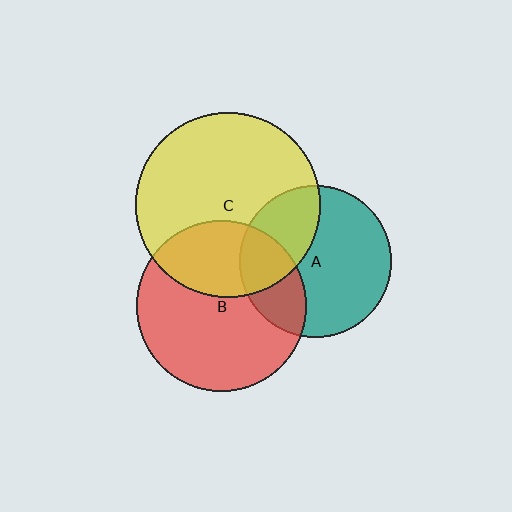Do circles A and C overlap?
Yes.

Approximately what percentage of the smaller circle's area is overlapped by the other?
Approximately 30%.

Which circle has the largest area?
Circle C (yellow).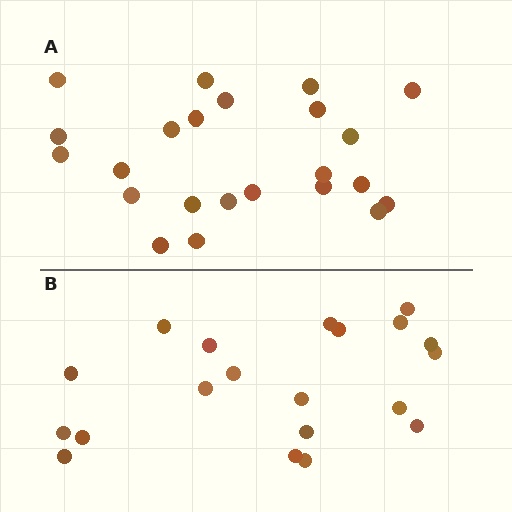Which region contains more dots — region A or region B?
Region A (the top region) has more dots.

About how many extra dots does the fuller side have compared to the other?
Region A has just a few more — roughly 2 or 3 more dots than region B.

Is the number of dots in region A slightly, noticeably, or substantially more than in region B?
Region A has only slightly more — the two regions are fairly close. The ratio is roughly 1.1 to 1.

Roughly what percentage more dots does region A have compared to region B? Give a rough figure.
About 15% more.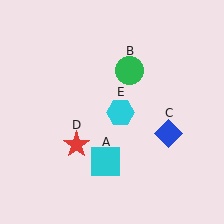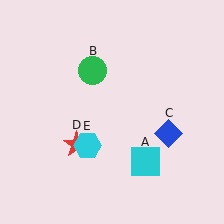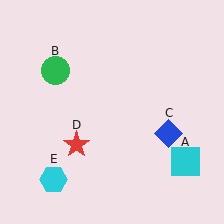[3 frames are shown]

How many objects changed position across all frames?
3 objects changed position: cyan square (object A), green circle (object B), cyan hexagon (object E).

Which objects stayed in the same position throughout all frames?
Blue diamond (object C) and red star (object D) remained stationary.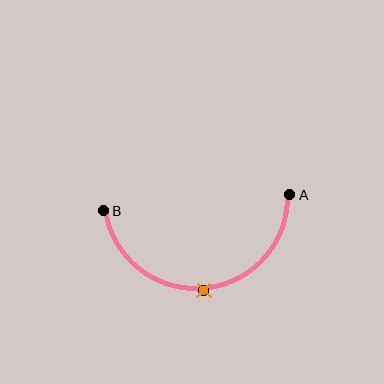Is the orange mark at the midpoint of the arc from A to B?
Yes. The orange mark lies on the arc at equal arc-length from both A and B — it is the arc midpoint.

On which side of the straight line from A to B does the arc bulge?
The arc bulges below the straight line connecting A and B.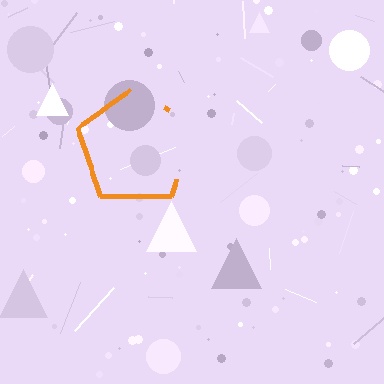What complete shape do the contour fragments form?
The contour fragments form a pentagon.